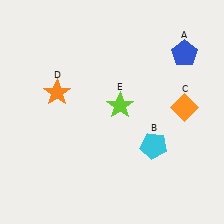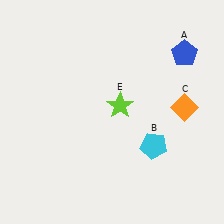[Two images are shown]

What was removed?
The orange star (D) was removed in Image 2.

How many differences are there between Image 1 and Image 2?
There is 1 difference between the two images.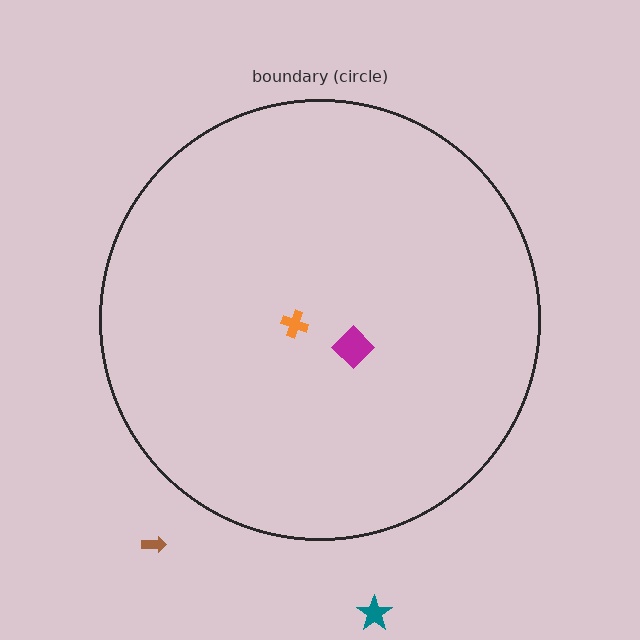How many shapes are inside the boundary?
2 inside, 2 outside.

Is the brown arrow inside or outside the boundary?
Outside.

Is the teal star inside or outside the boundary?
Outside.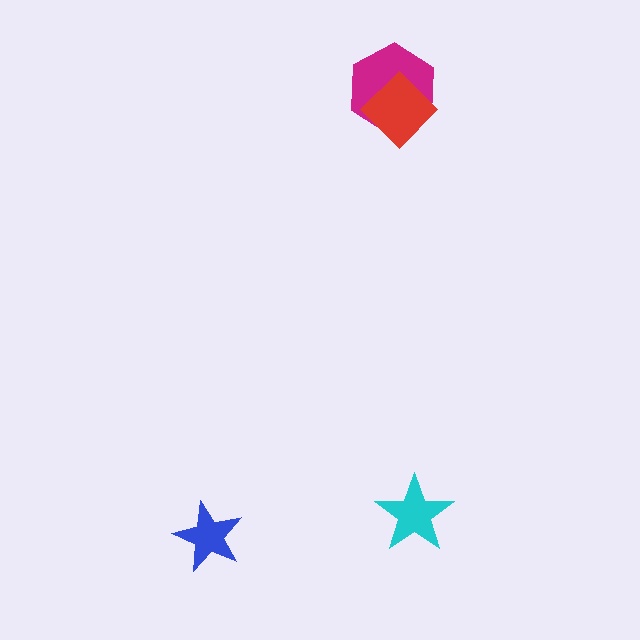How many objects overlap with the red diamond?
1 object overlaps with the red diamond.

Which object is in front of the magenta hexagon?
The red diamond is in front of the magenta hexagon.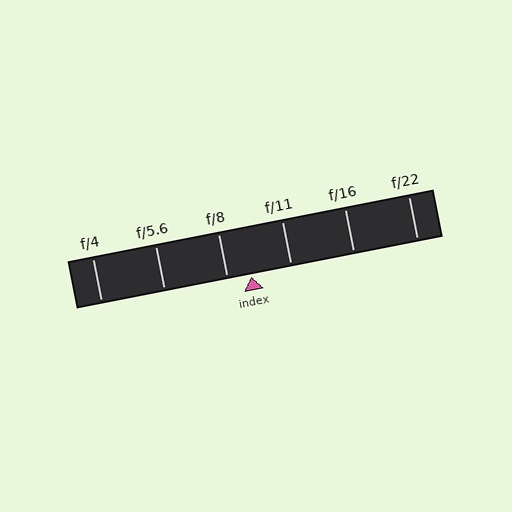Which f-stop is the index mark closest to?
The index mark is closest to f/8.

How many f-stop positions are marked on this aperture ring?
There are 6 f-stop positions marked.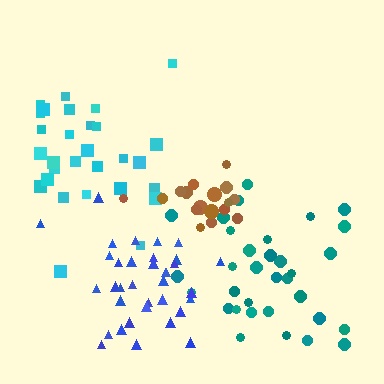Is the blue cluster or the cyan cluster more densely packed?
Blue.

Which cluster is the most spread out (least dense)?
Cyan.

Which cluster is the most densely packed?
Blue.